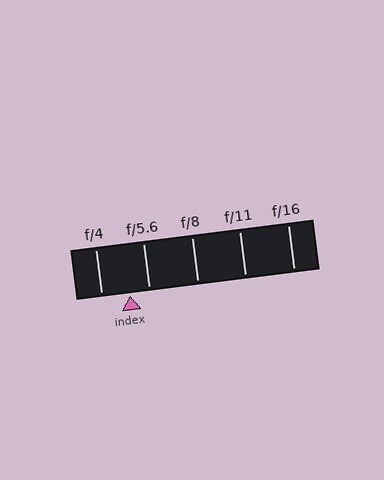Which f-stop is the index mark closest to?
The index mark is closest to f/5.6.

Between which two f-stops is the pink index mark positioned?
The index mark is between f/4 and f/5.6.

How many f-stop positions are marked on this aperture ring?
There are 5 f-stop positions marked.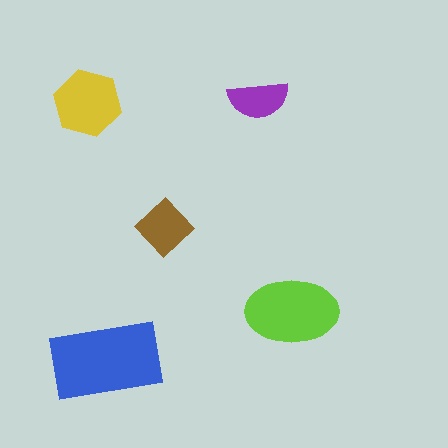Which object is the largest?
The blue rectangle.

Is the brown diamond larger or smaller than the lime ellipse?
Smaller.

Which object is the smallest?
The purple semicircle.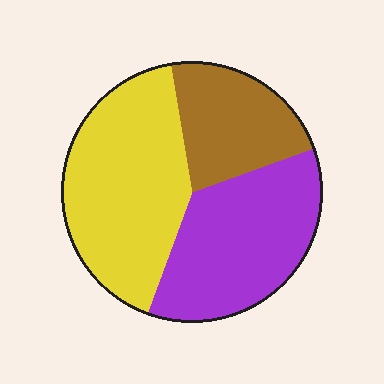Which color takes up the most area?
Yellow, at roughly 40%.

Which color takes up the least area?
Brown, at roughly 20%.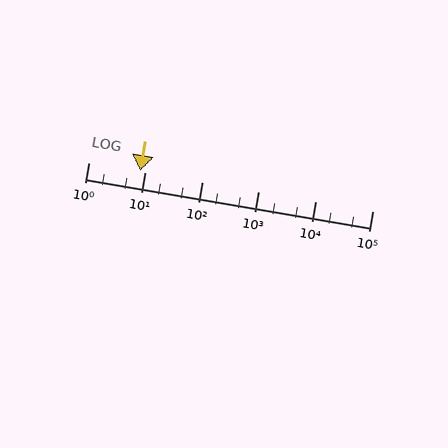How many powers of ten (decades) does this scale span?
The scale spans 5 decades, from 1 to 100000.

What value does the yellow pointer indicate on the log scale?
The pointer indicates approximately 8.1.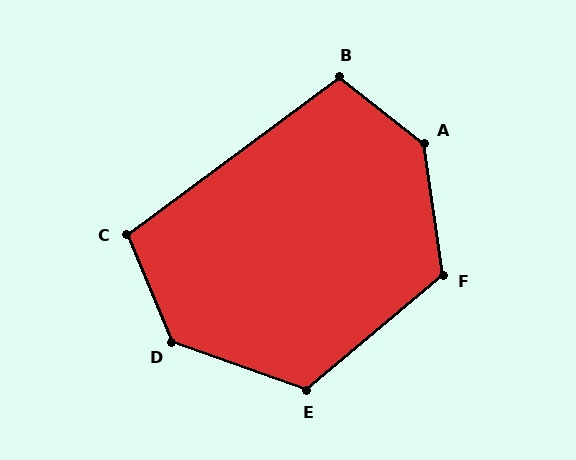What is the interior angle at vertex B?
Approximately 105 degrees (obtuse).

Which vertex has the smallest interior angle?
C, at approximately 104 degrees.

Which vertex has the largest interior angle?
A, at approximately 136 degrees.